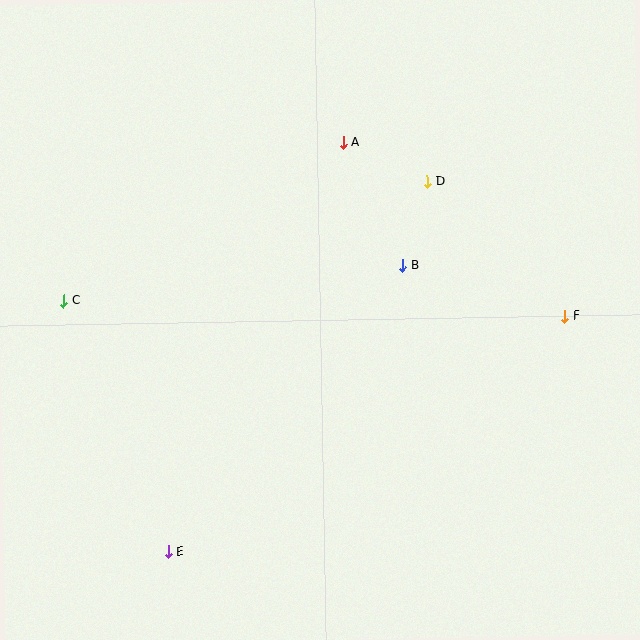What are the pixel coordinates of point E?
Point E is at (168, 552).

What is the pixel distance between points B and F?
The distance between B and F is 169 pixels.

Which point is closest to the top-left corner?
Point C is closest to the top-left corner.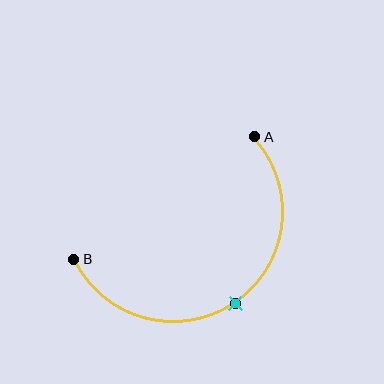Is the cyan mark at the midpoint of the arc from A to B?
Yes. The cyan mark lies on the arc at equal arc-length from both A and B — it is the arc midpoint.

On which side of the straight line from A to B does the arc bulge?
The arc bulges below and to the right of the straight line connecting A and B.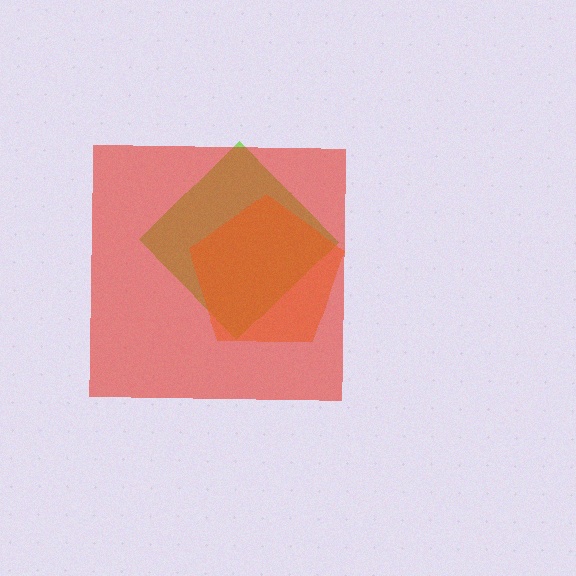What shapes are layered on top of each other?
The layered shapes are: a lime diamond, an orange pentagon, a red square.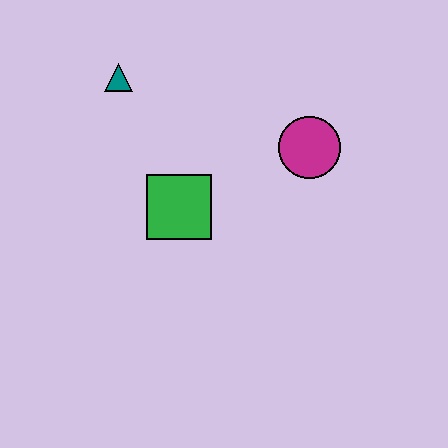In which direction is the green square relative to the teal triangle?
The green square is below the teal triangle.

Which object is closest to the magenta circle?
The green square is closest to the magenta circle.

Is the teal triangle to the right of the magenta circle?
No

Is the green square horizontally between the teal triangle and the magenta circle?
Yes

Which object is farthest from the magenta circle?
The teal triangle is farthest from the magenta circle.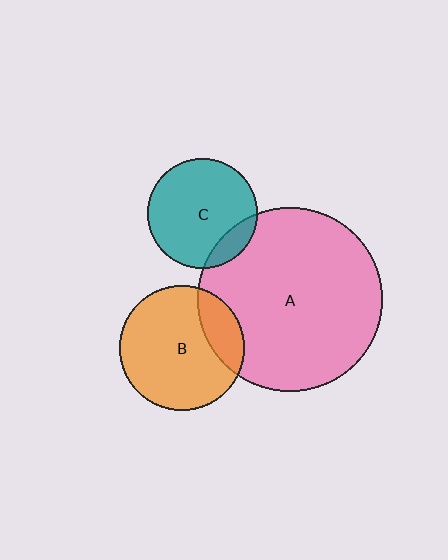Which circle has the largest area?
Circle A (pink).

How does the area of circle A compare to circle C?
Approximately 2.8 times.